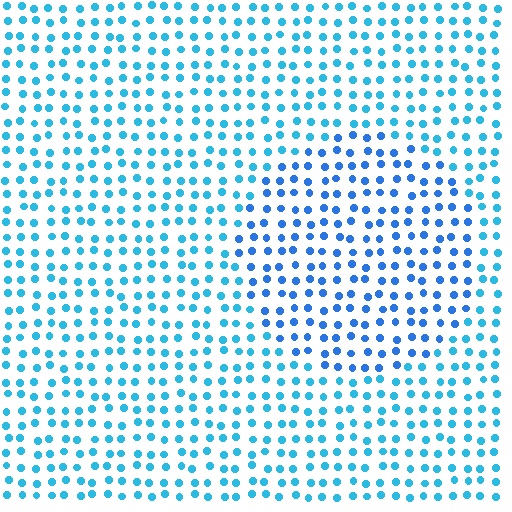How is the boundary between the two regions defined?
The boundary is defined purely by a slight shift in hue (about 23 degrees). Spacing, size, and orientation are identical on both sides.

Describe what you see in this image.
The image is filled with small cyan elements in a uniform arrangement. A circle-shaped region is visible where the elements are tinted to a slightly different hue, forming a subtle color boundary.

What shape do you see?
I see a circle.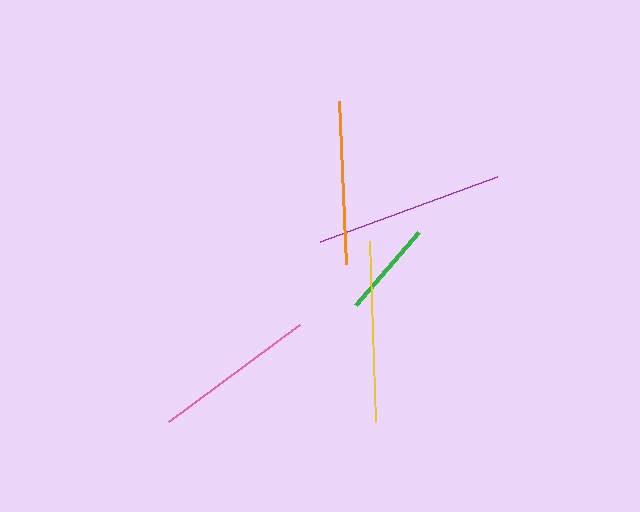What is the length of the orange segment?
The orange segment is approximately 164 pixels long.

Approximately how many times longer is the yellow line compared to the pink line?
The yellow line is approximately 1.1 times the length of the pink line.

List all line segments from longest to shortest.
From longest to shortest: purple, yellow, orange, pink, green.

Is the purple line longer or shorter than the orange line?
The purple line is longer than the orange line.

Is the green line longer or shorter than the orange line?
The orange line is longer than the green line.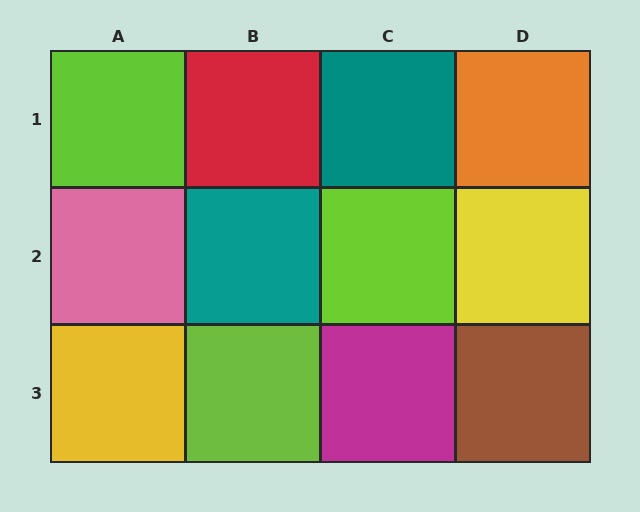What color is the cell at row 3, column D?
Brown.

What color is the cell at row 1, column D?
Orange.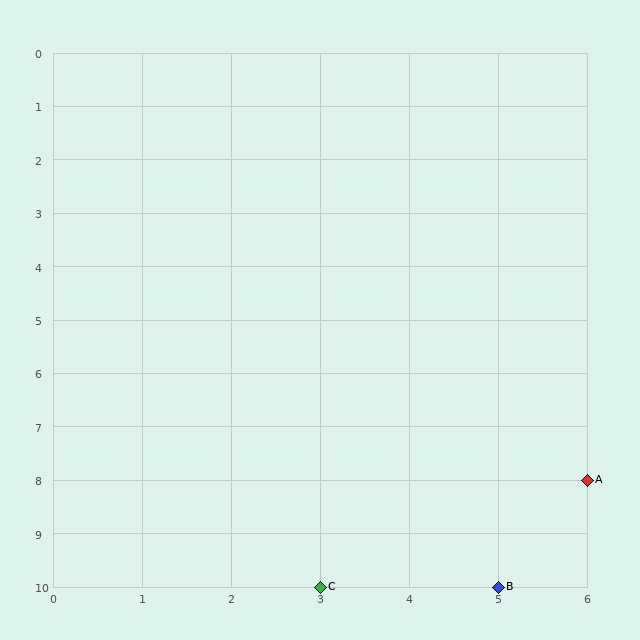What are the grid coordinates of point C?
Point C is at grid coordinates (3, 10).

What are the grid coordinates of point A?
Point A is at grid coordinates (6, 8).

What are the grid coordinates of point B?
Point B is at grid coordinates (5, 10).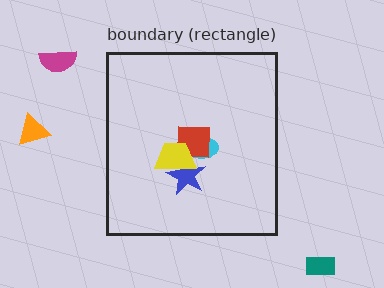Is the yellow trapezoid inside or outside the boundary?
Inside.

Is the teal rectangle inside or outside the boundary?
Outside.